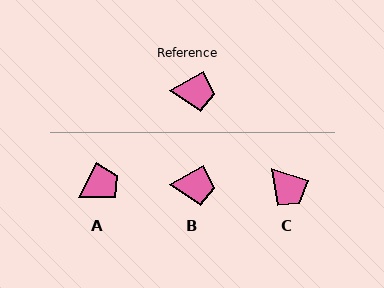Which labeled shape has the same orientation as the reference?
B.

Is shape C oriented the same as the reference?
No, it is off by about 46 degrees.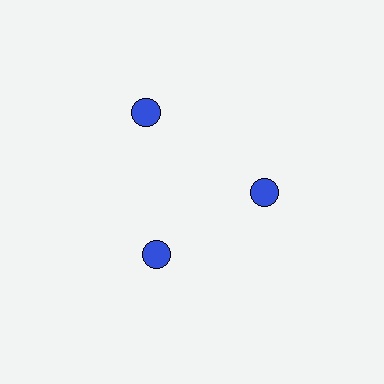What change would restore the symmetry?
The symmetry would be restored by moving it inward, back onto the ring so that all 3 circles sit at equal angles and equal distance from the center.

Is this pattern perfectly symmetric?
No. The 3 blue circles are arranged in a ring, but one element near the 11 o'clock position is pushed outward from the center, breaking the 3-fold rotational symmetry.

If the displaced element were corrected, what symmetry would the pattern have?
It would have 3-fold rotational symmetry — the pattern would map onto itself every 120 degrees.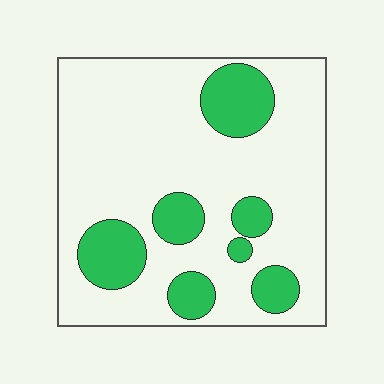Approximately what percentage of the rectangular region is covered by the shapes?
Approximately 20%.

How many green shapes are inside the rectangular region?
7.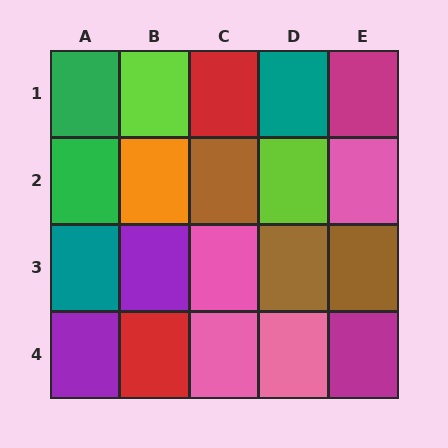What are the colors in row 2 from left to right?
Green, orange, brown, lime, pink.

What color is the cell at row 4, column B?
Red.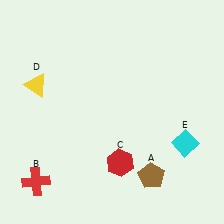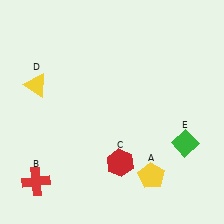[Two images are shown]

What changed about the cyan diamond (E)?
In Image 1, E is cyan. In Image 2, it changed to green.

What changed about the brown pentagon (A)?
In Image 1, A is brown. In Image 2, it changed to yellow.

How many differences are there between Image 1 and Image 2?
There are 2 differences between the two images.